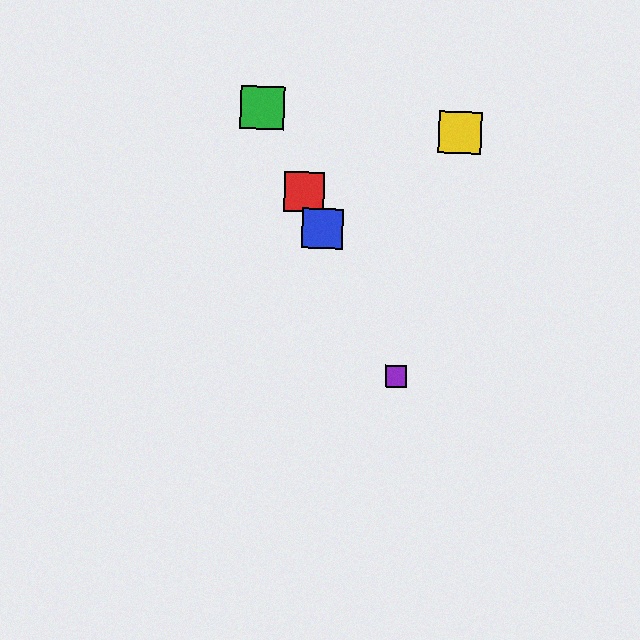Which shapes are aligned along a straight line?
The red square, the blue square, the green square, the purple square are aligned along a straight line.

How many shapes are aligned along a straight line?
4 shapes (the red square, the blue square, the green square, the purple square) are aligned along a straight line.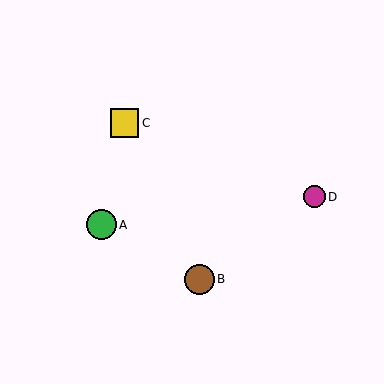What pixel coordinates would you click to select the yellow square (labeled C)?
Click at (124, 123) to select the yellow square C.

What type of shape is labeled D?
Shape D is a magenta circle.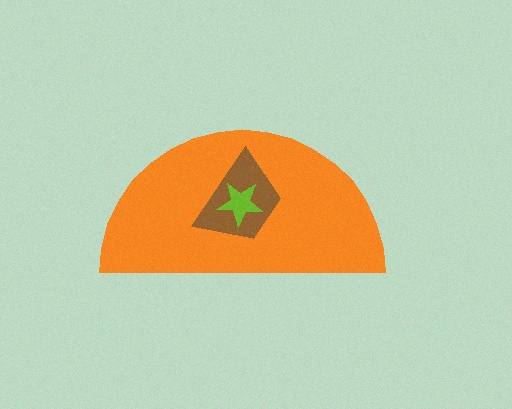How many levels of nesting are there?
3.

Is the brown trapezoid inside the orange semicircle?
Yes.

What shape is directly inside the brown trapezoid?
The lime star.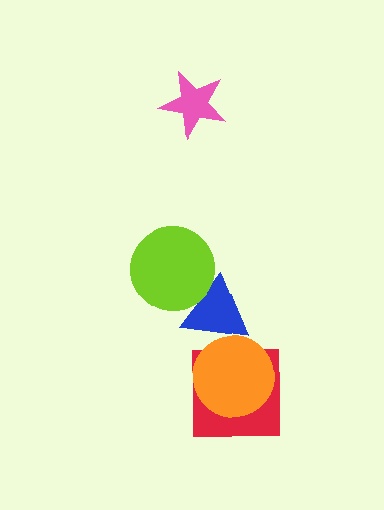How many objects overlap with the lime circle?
1 object overlaps with the lime circle.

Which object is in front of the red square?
The orange circle is in front of the red square.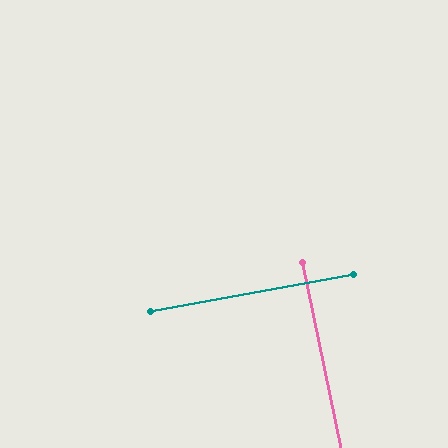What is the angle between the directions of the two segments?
Approximately 88 degrees.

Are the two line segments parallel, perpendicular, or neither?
Perpendicular — they meet at approximately 88°.